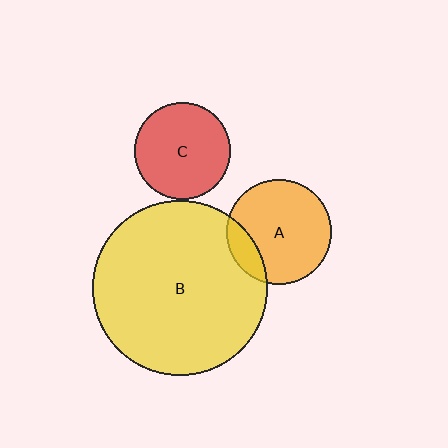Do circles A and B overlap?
Yes.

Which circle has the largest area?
Circle B (yellow).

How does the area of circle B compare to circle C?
Approximately 3.3 times.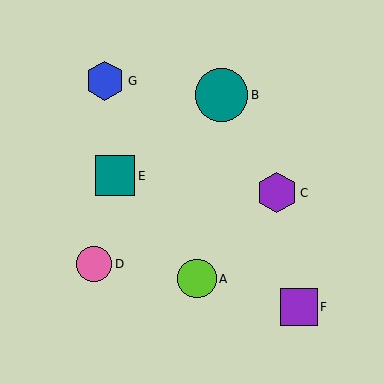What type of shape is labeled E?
Shape E is a teal square.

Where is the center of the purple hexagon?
The center of the purple hexagon is at (277, 193).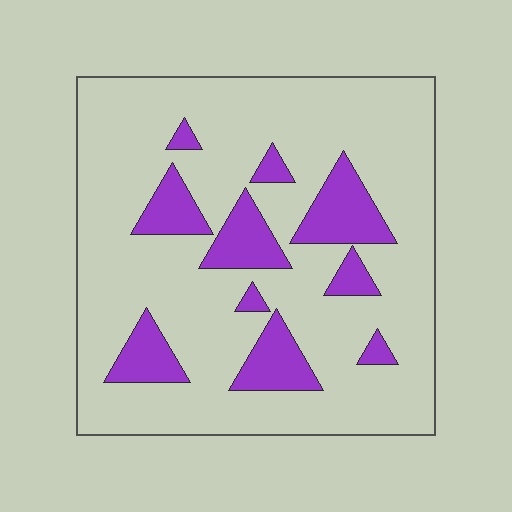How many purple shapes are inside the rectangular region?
10.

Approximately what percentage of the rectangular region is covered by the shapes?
Approximately 20%.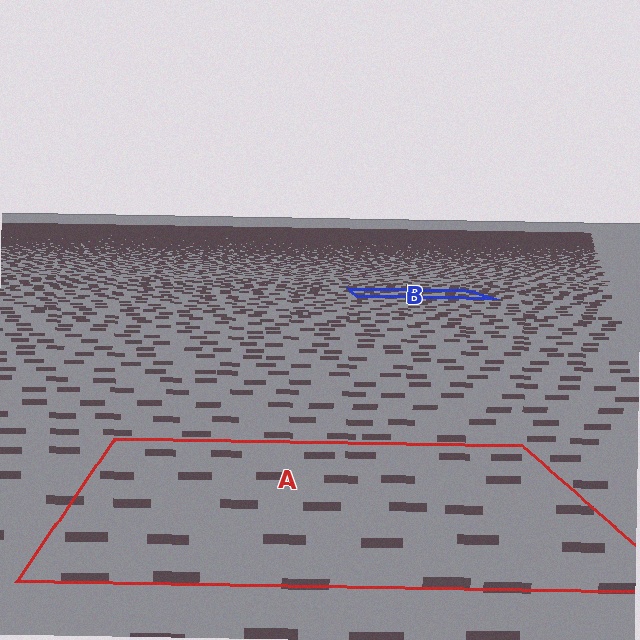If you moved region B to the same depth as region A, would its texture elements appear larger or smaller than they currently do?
They would appear larger. At a closer depth, the same texture elements are projected at a bigger on-screen size.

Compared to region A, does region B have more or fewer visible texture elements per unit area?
Region B has more texture elements per unit area — they are packed more densely because it is farther away.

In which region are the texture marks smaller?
The texture marks are smaller in region B, because it is farther away.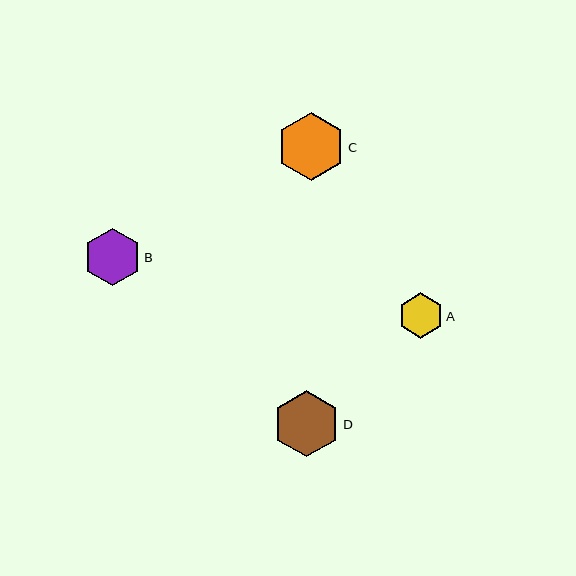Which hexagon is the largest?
Hexagon C is the largest with a size of approximately 68 pixels.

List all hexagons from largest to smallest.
From largest to smallest: C, D, B, A.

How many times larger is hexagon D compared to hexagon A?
Hexagon D is approximately 1.5 times the size of hexagon A.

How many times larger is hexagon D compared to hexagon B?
Hexagon D is approximately 1.2 times the size of hexagon B.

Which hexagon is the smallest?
Hexagon A is the smallest with a size of approximately 45 pixels.